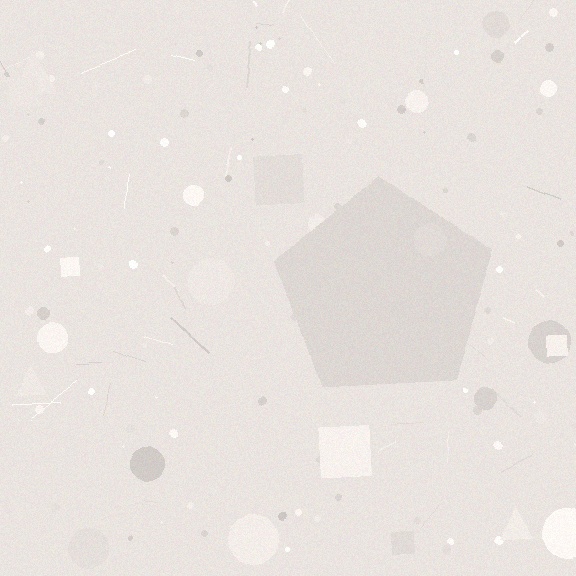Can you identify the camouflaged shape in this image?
The camouflaged shape is a pentagon.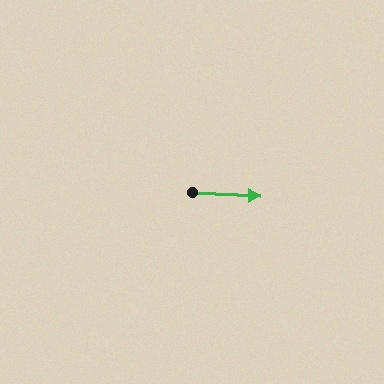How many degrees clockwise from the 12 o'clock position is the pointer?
Approximately 93 degrees.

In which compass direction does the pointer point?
East.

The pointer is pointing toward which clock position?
Roughly 3 o'clock.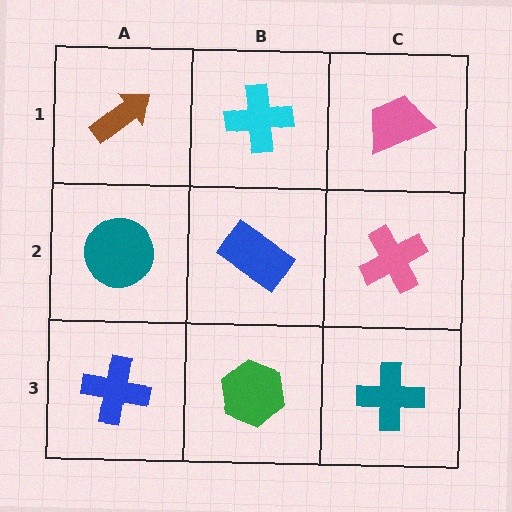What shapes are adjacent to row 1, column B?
A blue rectangle (row 2, column B), a brown arrow (row 1, column A), a pink trapezoid (row 1, column C).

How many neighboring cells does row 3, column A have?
2.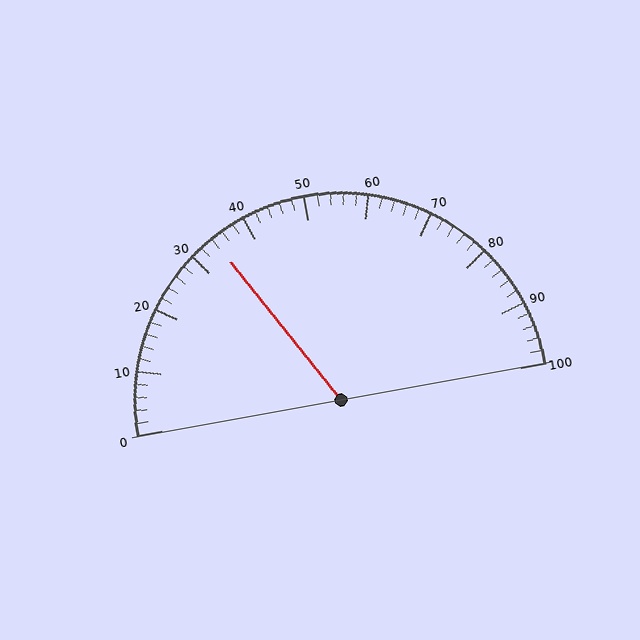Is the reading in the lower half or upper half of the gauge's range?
The reading is in the lower half of the range (0 to 100).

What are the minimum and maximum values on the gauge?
The gauge ranges from 0 to 100.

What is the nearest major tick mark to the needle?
The nearest major tick mark is 30.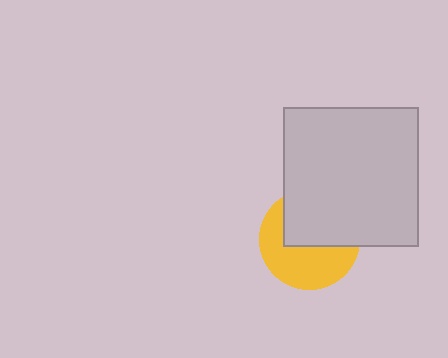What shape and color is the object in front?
The object in front is a light gray rectangle.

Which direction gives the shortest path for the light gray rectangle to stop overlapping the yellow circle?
Moving up gives the shortest separation.